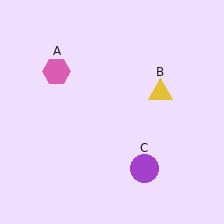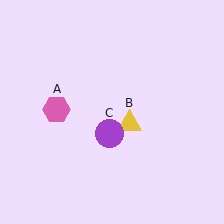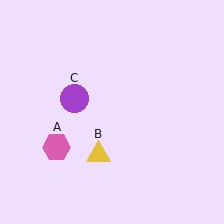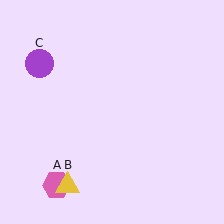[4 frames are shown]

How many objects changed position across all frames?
3 objects changed position: pink hexagon (object A), yellow triangle (object B), purple circle (object C).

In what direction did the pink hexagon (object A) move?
The pink hexagon (object A) moved down.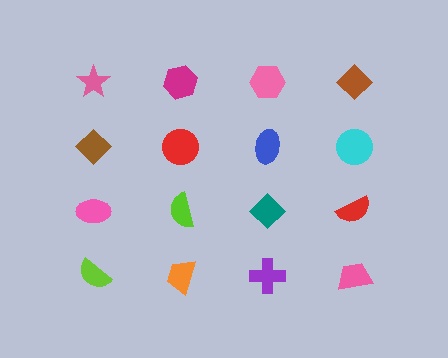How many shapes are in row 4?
4 shapes.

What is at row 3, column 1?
A pink ellipse.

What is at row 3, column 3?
A teal diamond.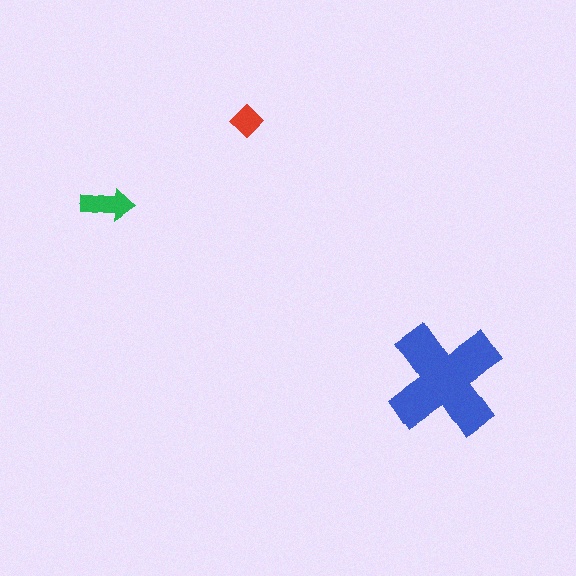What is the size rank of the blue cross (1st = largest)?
1st.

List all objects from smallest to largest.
The red diamond, the green arrow, the blue cross.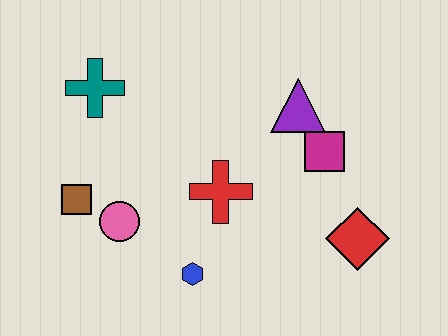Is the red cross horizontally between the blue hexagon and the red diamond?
Yes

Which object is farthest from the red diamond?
The teal cross is farthest from the red diamond.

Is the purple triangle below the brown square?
No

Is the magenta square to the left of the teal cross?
No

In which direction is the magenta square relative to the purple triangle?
The magenta square is below the purple triangle.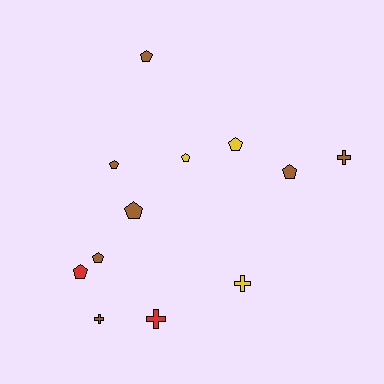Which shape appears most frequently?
Pentagon, with 8 objects.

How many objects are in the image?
There are 12 objects.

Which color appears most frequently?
Brown, with 7 objects.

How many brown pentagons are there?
There are 5 brown pentagons.